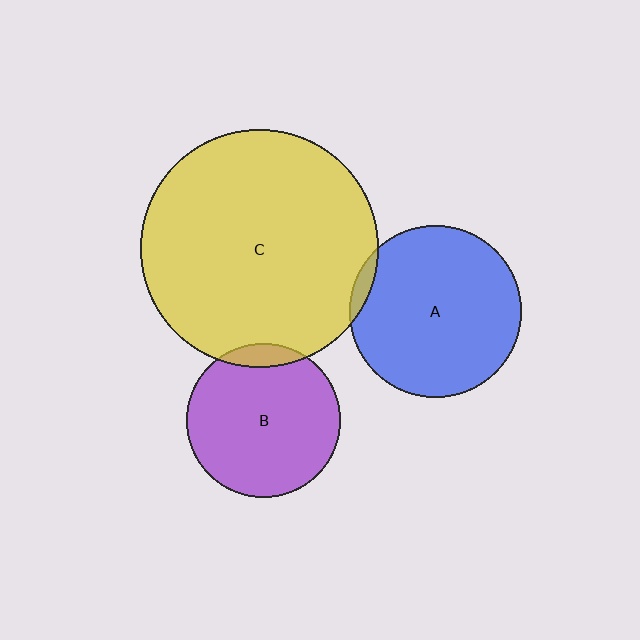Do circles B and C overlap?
Yes.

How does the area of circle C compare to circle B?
Approximately 2.4 times.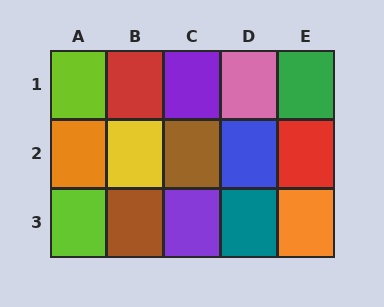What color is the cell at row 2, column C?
Brown.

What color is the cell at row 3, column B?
Brown.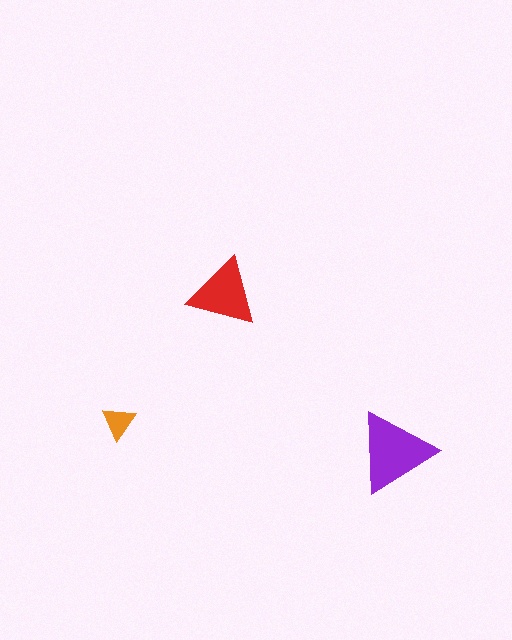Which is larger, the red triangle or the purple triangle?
The purple one.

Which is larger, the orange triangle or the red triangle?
The red one.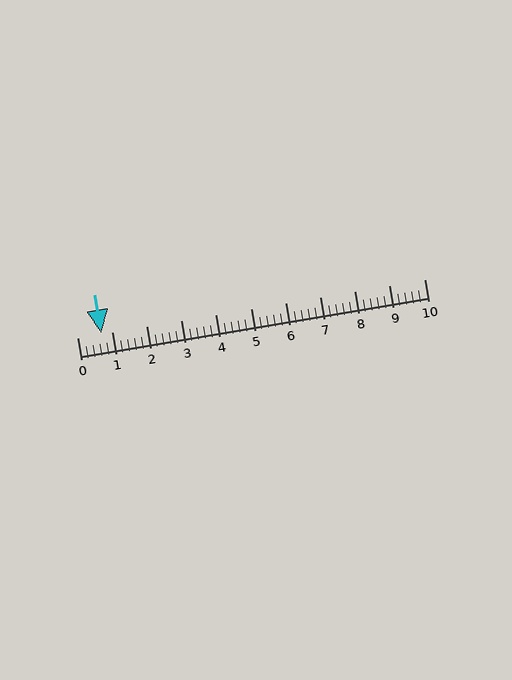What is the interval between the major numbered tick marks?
The major tick marks are spaced 1 units apart.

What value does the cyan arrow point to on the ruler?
The cyan arrow points to approximately 0.7.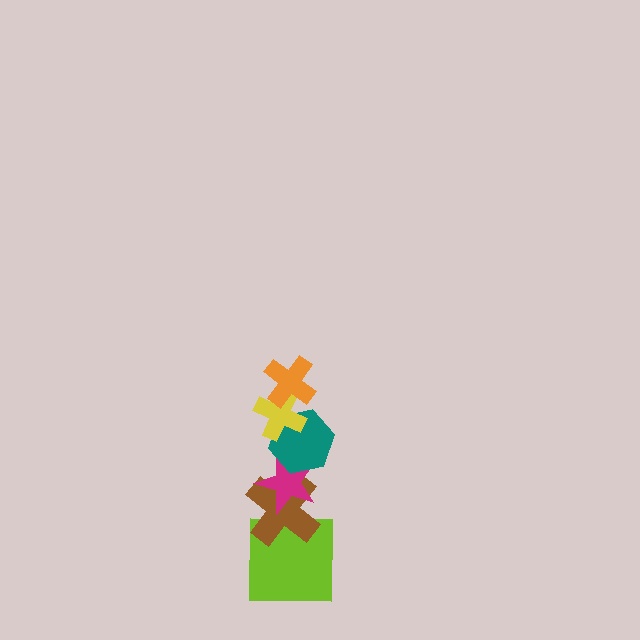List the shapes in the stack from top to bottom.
From top to bottom: the orange cross, the yellow cross, the teal hexagon, the magenta star, the brown cross, the lime square.